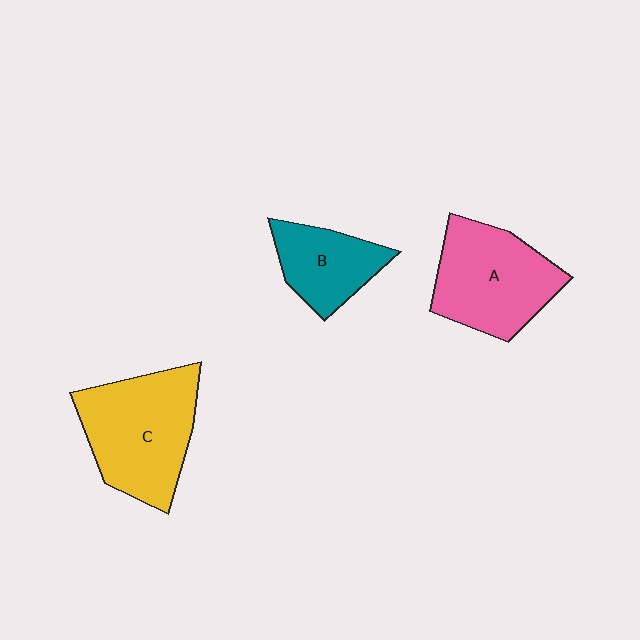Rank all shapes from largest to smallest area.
From largest to smallest: C (yellow), A (pink), B (teal).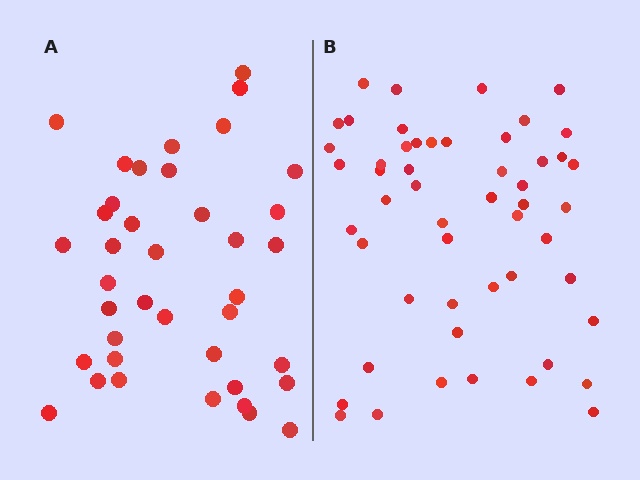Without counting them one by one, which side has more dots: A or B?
Region B (the right region) has more dots.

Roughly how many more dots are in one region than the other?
Region B has approximately 15 more dots than region A.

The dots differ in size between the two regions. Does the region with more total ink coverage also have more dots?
No. Region A has more total ink coverage because its dots are larger, but region B actually contains more individual dots. Total area can be misleading — the number of items is what matters here.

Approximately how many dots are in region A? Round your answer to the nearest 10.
About 40 dots. (The exact count is 39, which rounds to 40.)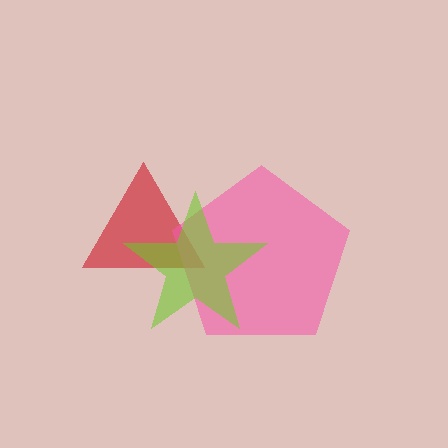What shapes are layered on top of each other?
The layered shapes are: a red triangle, a pink pentagon, a lime star.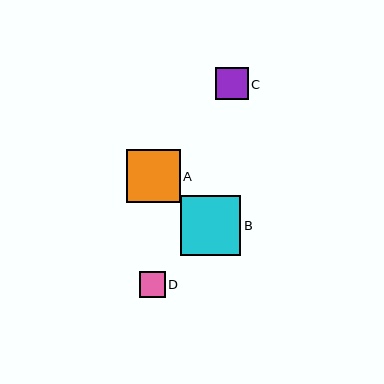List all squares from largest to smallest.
From largest to smallest: B, A, C, D.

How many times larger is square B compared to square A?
Square B is approximately 1.1 times the size of square A.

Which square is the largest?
Square B is the largest with a size of approximately 60 pixels.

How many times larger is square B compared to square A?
Square B is approximately 1.1 times the size of square A.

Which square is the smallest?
Square D is the smallest with a size of approximately 26 pixels.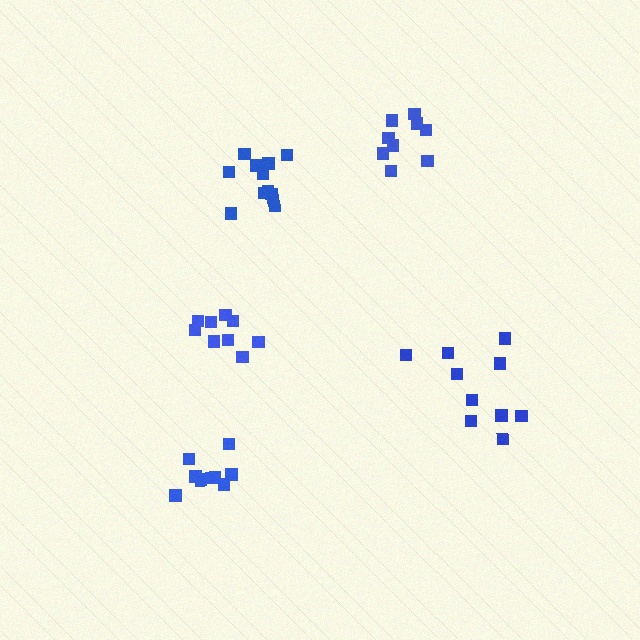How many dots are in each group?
Group 1: 9 dots, Group 2: 9 dots, Group 3: 12 dots, Group 4: 10 dots, Group 5: 9 dots (49 total).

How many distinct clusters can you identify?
There are 5 distinct clusters.